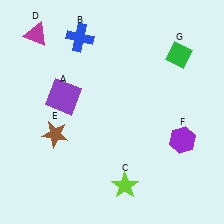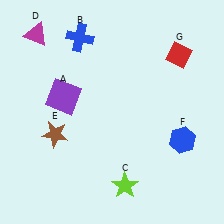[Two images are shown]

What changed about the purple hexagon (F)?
In Image 1, F is purple. In Image 2, it changed to blue.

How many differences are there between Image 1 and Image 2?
There are 2 differences between the two images.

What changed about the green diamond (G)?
In Image 1, G is green. In Image 2, it changed to red.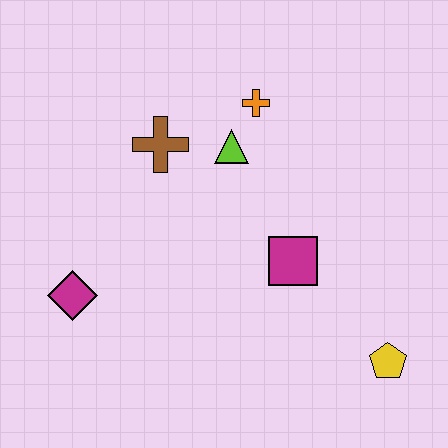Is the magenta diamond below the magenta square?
Yes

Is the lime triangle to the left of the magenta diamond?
No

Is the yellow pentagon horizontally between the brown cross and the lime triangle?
No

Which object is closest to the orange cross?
The lime triangle is closest to the orange cross.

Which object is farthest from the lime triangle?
The yellow pentagon is farthest from the lime triangle.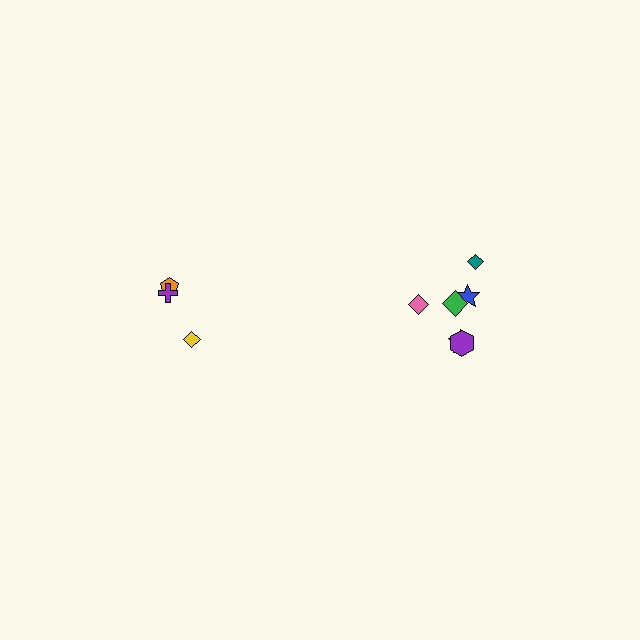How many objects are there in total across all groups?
There are 9 objects.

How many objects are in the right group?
There are 6 objects.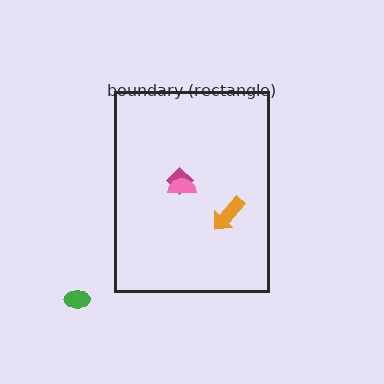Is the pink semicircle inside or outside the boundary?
Inside.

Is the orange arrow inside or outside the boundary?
Inside.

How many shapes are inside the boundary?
3 inside, 1 outside.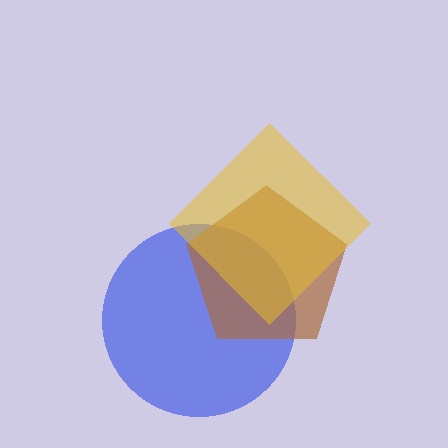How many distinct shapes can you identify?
There are 3 distinct shapes: a blue circle, a brown pentagon, a yellow diamond.